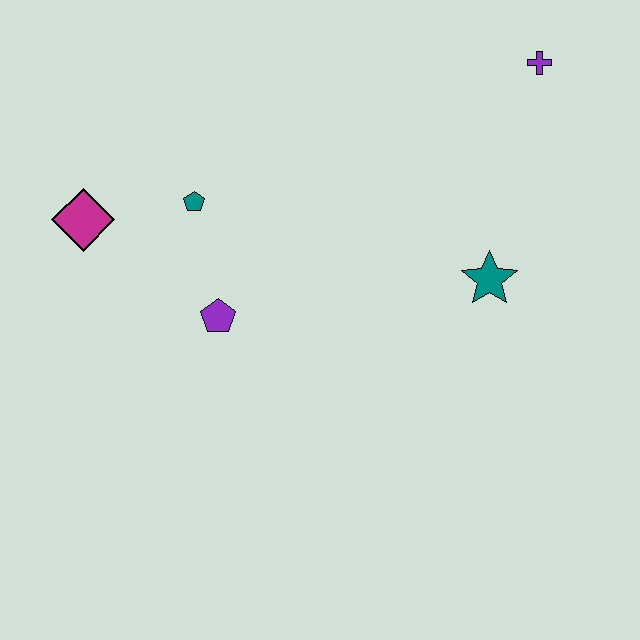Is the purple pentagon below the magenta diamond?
Yes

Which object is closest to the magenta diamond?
The teal pentagon is closest to the magenta diamond.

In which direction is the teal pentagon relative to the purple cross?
The teal pentagon is to the left of the purple cross.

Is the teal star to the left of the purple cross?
Yes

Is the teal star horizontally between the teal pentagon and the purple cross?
Yes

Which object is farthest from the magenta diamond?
The purple cross is farthest from the magenta diamond.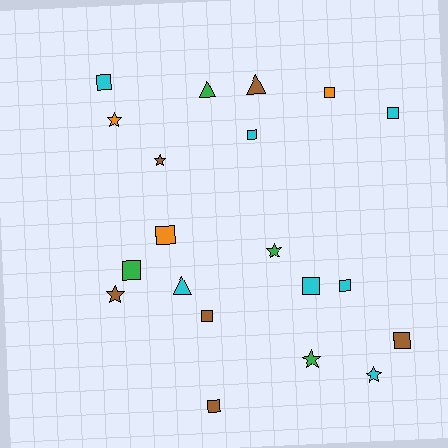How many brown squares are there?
There are 3 brown squares.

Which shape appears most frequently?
Square, with 11 objects.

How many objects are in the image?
There are 20 objects.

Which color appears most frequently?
Cyan, with 7 objects.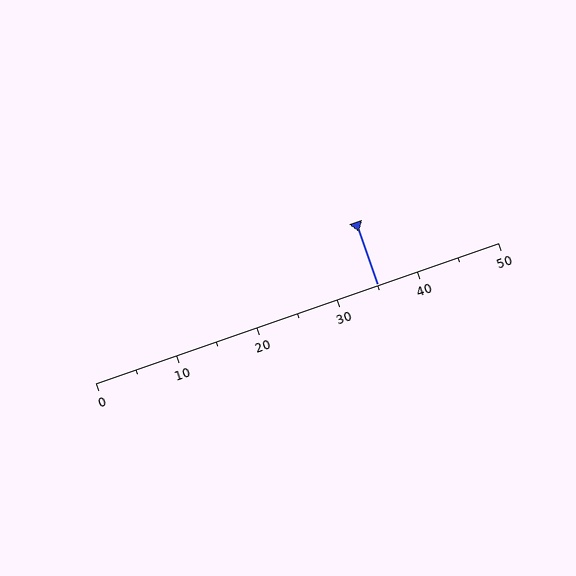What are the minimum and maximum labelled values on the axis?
The axis runs from 0 to 50.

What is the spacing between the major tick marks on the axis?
The major ticks are spaced 10 apart.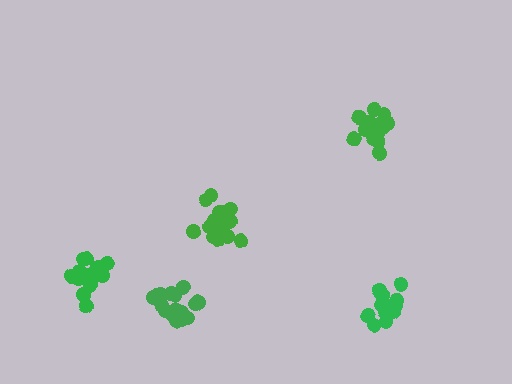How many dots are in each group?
Group 1: 19 dots, Group 2: 18 dots, Group 3: 17 dots, Group 4: 17 dots, Group 5: 15 dots (86 total).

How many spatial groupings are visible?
There are 5 spatial groupings.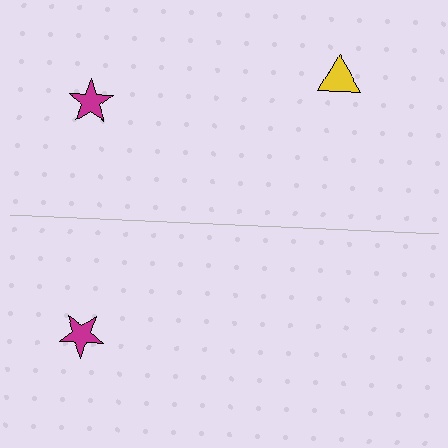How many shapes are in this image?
There are 3 shapes in this image.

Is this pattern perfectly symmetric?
No, the pattern is not perfectly symmetric. A yellow triangle is missing from the bottom side.